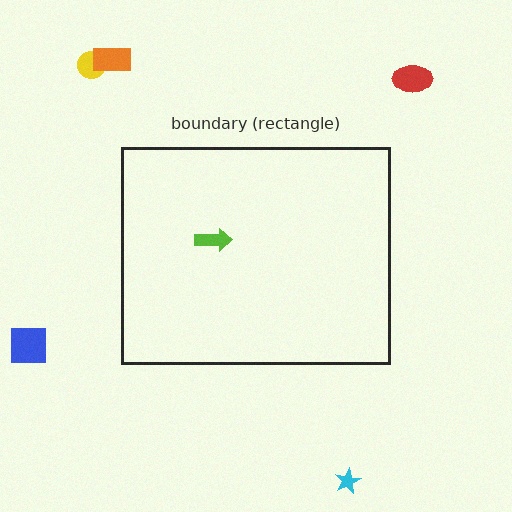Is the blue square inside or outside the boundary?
Outside.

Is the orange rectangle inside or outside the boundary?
Outside.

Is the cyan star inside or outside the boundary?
Outside.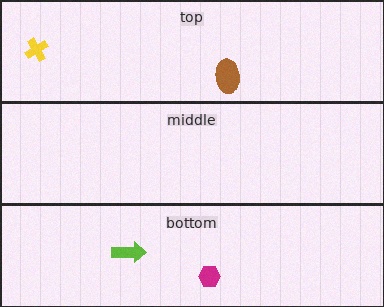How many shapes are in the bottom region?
2.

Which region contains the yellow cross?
The top region.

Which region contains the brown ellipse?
The top region.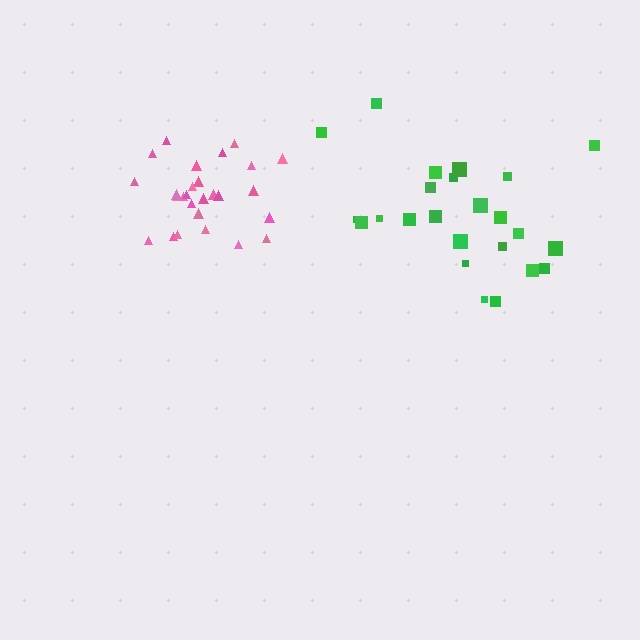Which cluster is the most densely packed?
Pink.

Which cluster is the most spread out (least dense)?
Green.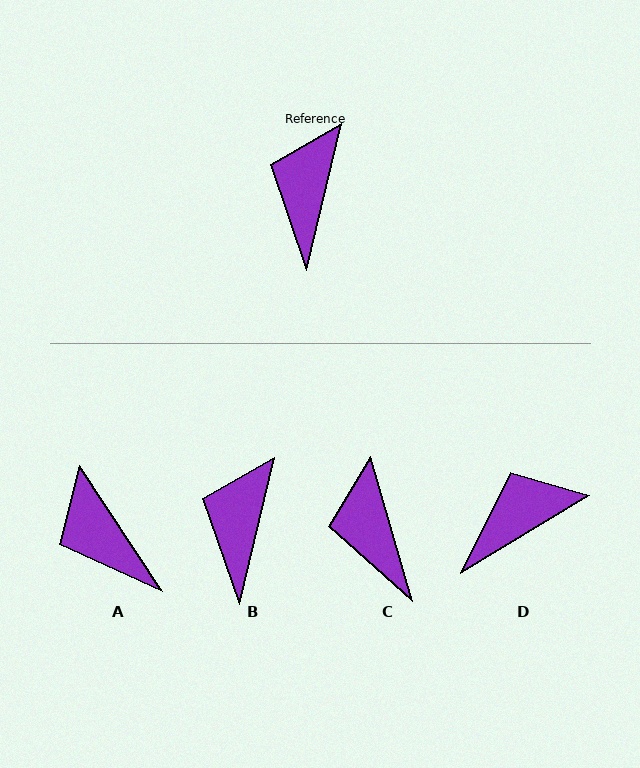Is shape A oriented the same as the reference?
No, it is off by about 47 degrees.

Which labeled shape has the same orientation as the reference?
B.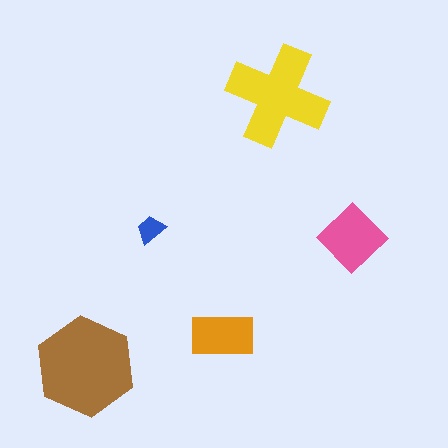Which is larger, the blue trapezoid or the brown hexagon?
The brown hexagon.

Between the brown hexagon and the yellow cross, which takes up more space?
The brown hexagon.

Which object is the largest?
The brown hexagon.